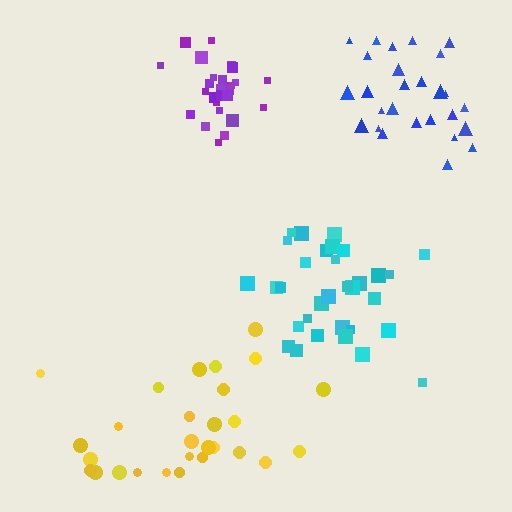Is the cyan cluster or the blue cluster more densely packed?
Blue.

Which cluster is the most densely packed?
Purple.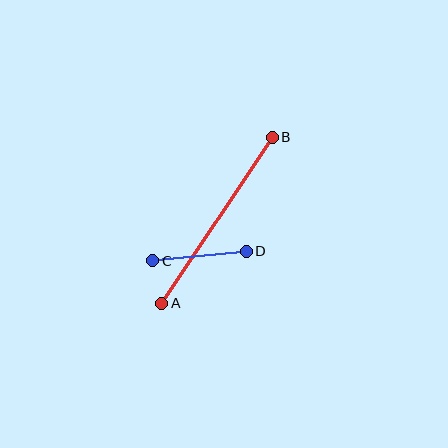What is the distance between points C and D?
The distance is approximately 94 pixels.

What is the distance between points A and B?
The distance is approximately 199 pixels.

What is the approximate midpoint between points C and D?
The midpoint is at approximately (199, 256) pixels.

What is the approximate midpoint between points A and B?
The midpoint is at approximately (217, 220) pixels.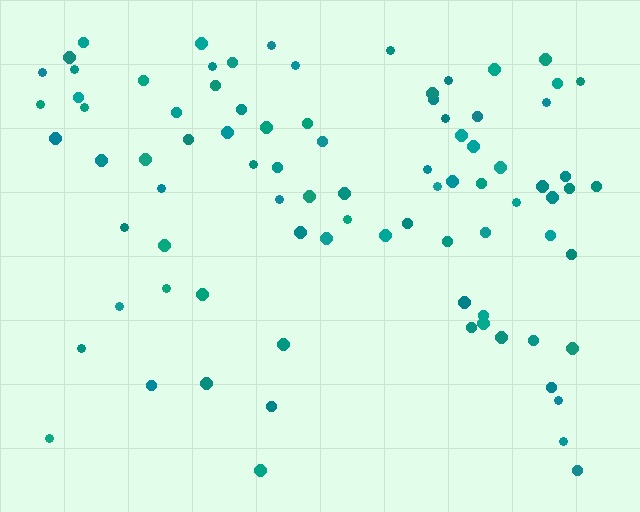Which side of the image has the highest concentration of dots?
The top.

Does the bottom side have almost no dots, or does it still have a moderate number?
Still a moderate number, just noticeably fewer than the top.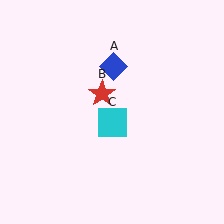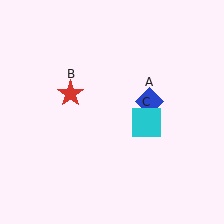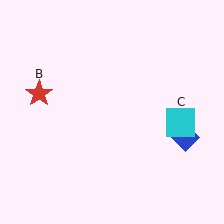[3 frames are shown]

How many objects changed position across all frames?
3 objects changed position: blue diamond (object A), red star (object B), cyan square (object C).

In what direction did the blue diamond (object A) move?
The blue diamond (object A) moved down and to the right.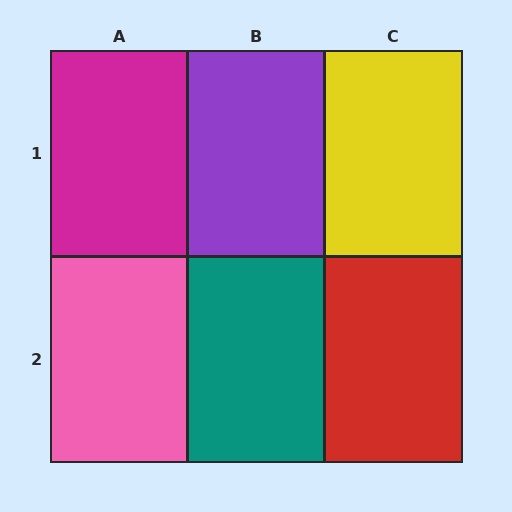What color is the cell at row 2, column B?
Teal.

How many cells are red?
1 cell is red.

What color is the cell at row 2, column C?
Red.